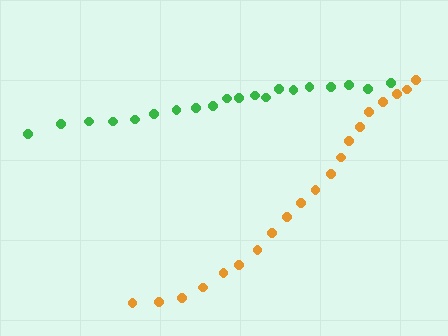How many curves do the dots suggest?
There are 2 distinct paths.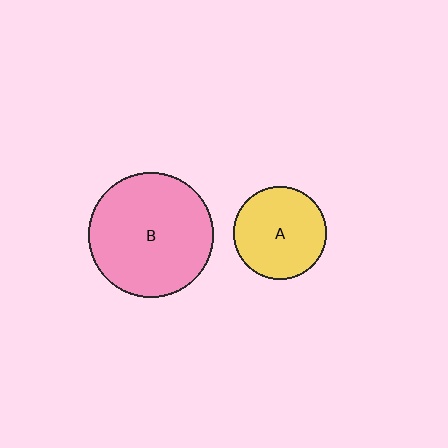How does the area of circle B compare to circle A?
Approximately 1.8 times.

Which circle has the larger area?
Circle B (pink).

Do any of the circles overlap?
No, none of the circles overlap.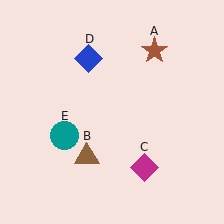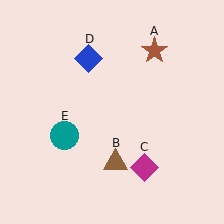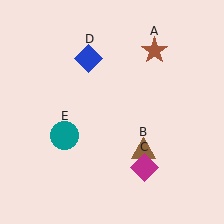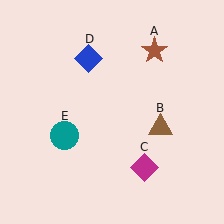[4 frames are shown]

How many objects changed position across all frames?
1 object changed position: brown triangle (object B).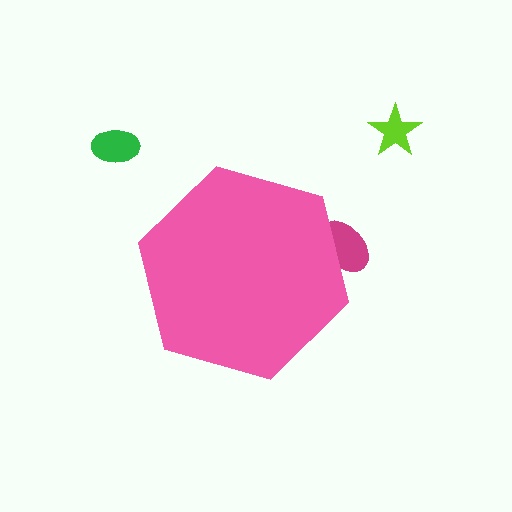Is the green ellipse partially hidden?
No, the green ellipse is fully visible.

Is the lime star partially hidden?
No, the lime star is fully visible.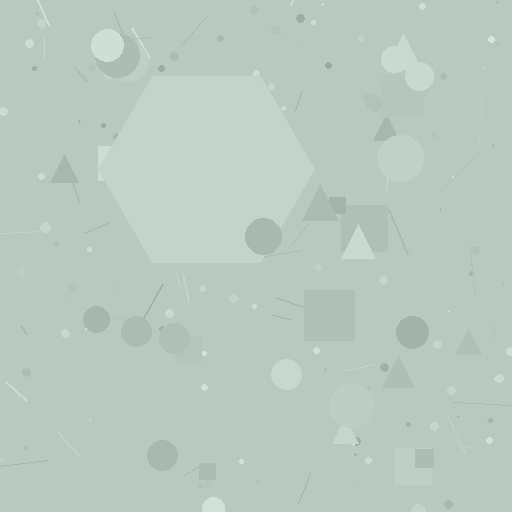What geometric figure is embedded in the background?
A hexagon is embedded in the background.